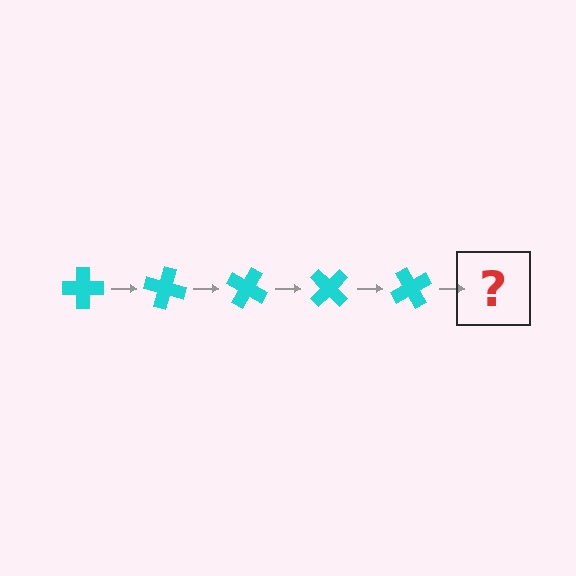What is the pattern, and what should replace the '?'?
The pattern is that the cross rotates 15 degrees each step. The '?' should be a cyan cross rotated 75 degrees.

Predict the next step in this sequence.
The next step is a cyan cross rotated 75 degrees.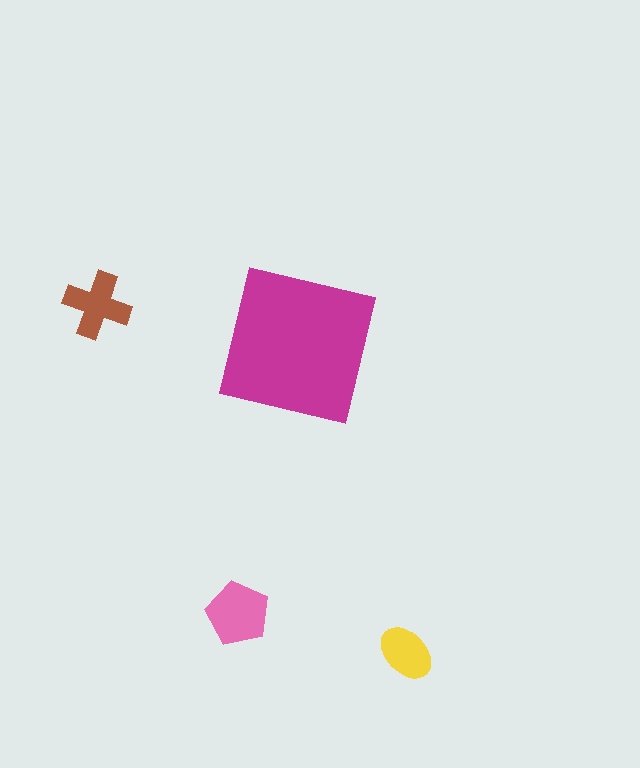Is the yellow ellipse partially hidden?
No, the yellow ellipse is fully visible.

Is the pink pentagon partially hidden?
No, the pink pentagon is fully visible.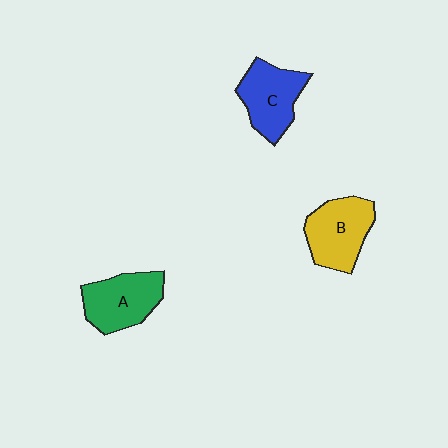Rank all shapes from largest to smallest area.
From largest to smallest: B (yellow), A (green), C (blue).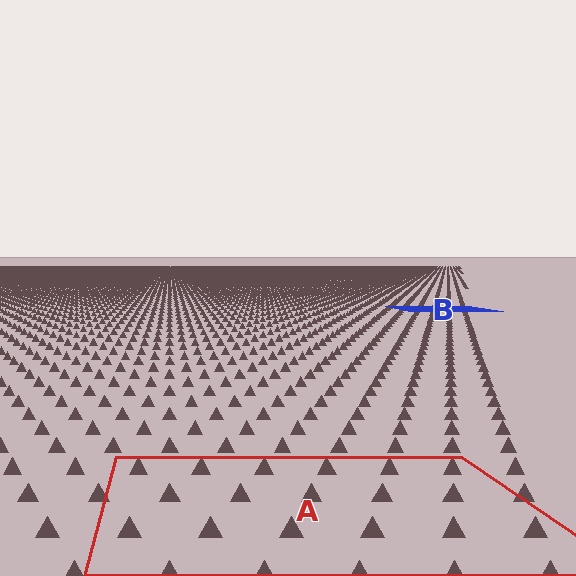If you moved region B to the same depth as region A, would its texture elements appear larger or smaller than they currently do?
They would appear larger. At a closer depth, the same texture elements are projected at a bigger on-screen size.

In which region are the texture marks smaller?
The texture marks are smaller in region B, because it is farther away.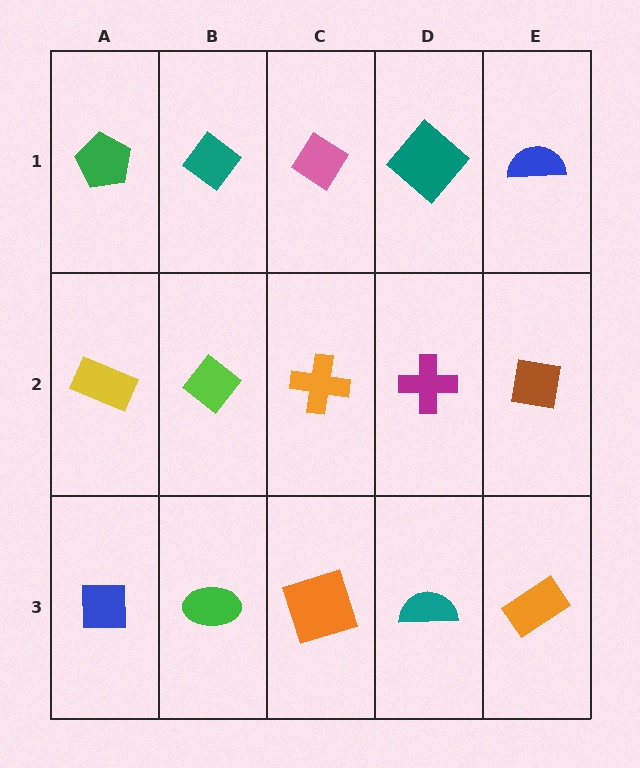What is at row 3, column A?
A blue square.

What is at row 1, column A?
A green pentagon.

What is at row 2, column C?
An orange cross.